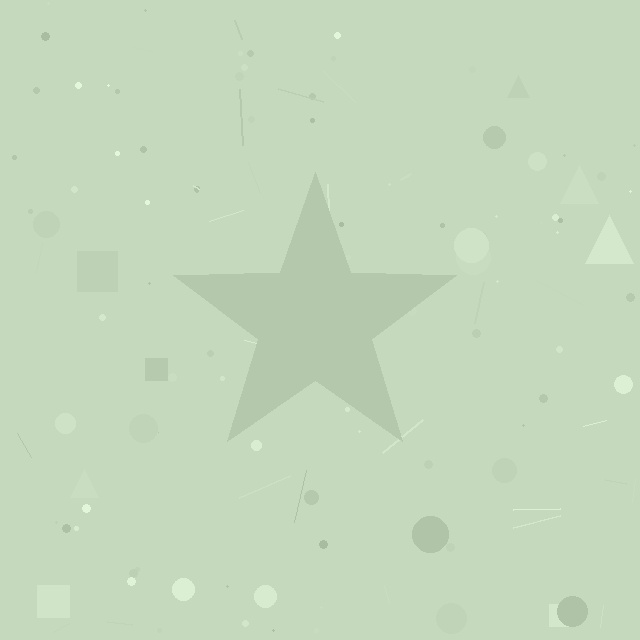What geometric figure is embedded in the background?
A star is embedded in the background.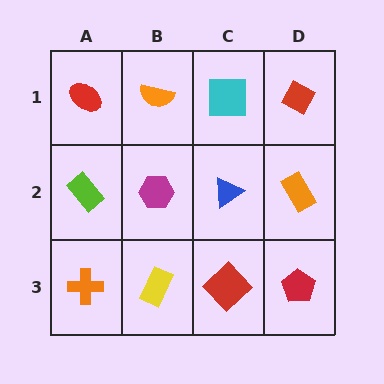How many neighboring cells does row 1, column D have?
2.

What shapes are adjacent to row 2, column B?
An orange semicircle (row 1, column B), a yellow rectangle (row 3, column B), a lime rectangle (row 2, column A), a blue triangle (row 2, column C).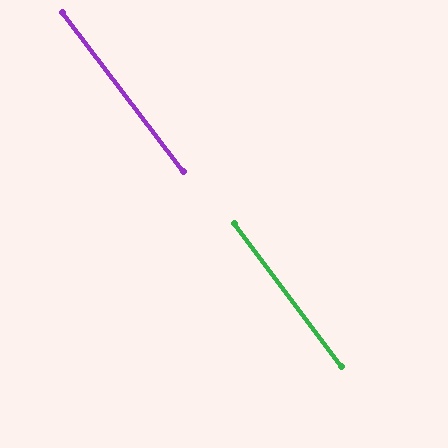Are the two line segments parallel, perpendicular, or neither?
Parallel — their directions differ by only 0.6°.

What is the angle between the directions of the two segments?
Approximately 1 degree.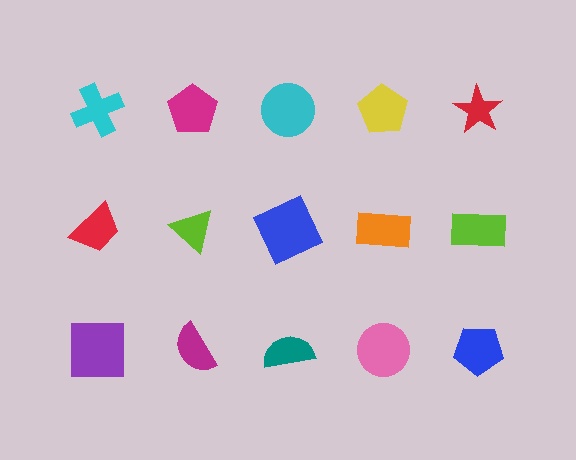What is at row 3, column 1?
A purple square.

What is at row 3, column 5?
A blue pentagon.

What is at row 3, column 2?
A magenta semicircle.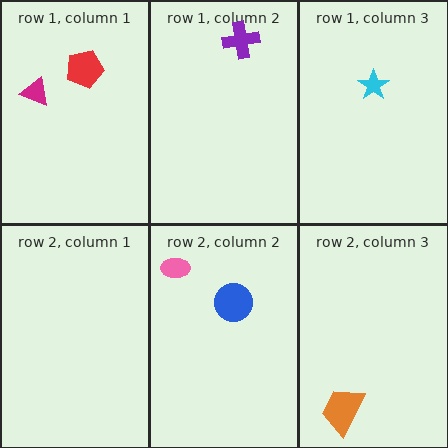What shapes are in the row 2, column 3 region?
The orange trapezoid.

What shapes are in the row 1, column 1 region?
The red pentagon, the magenta triangle.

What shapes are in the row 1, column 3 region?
The cyan star.